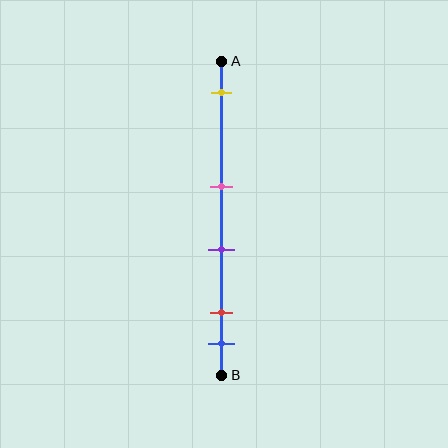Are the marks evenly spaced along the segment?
No, the marks are not evenly spaced.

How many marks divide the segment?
There are 5 marks dividing the segment.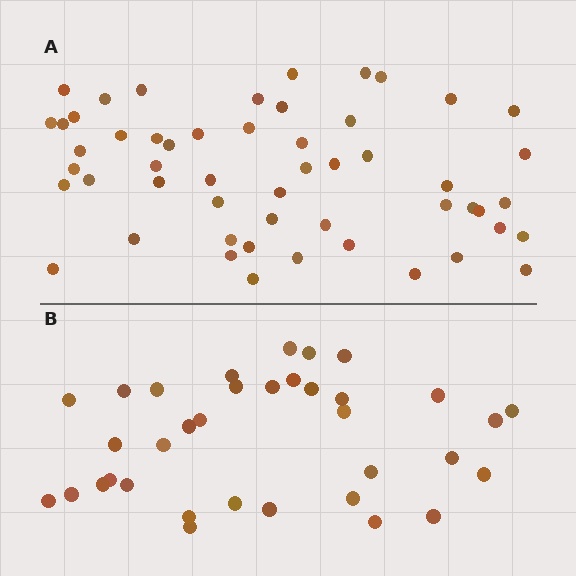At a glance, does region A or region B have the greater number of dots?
Region A (the top region) has more dots.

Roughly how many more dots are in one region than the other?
Region A has approximately 20 more dots than region B.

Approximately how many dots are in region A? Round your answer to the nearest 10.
About 50 dots. (The exact count is 53, which rounds to 50.)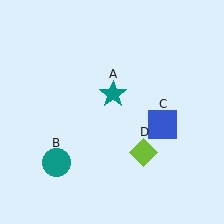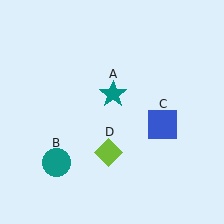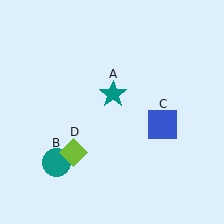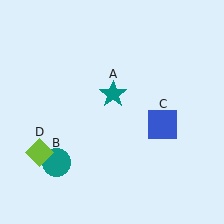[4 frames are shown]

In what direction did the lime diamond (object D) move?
The lime diamond (object D) moved left.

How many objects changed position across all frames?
1 object changed position: lime diamond (object D).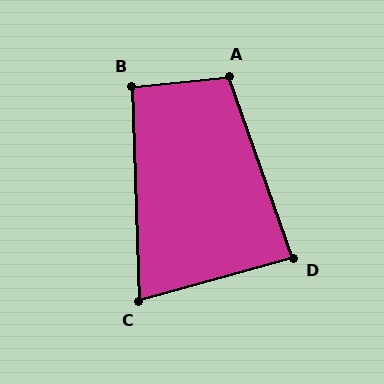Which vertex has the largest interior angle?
A, at approximately 103 degrees.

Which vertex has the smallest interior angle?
C, at approximately 77 degrees.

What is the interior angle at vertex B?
Approximately 94 degrees (approximately right).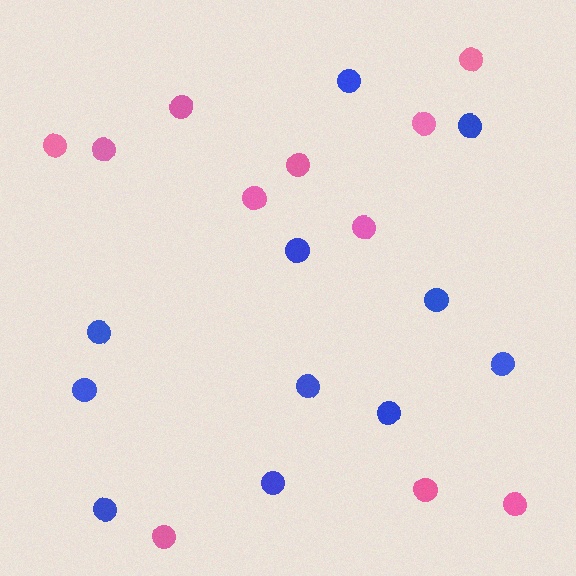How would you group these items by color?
There are 2 groups: one group of blue circles (11) and one group of pink circles (11).